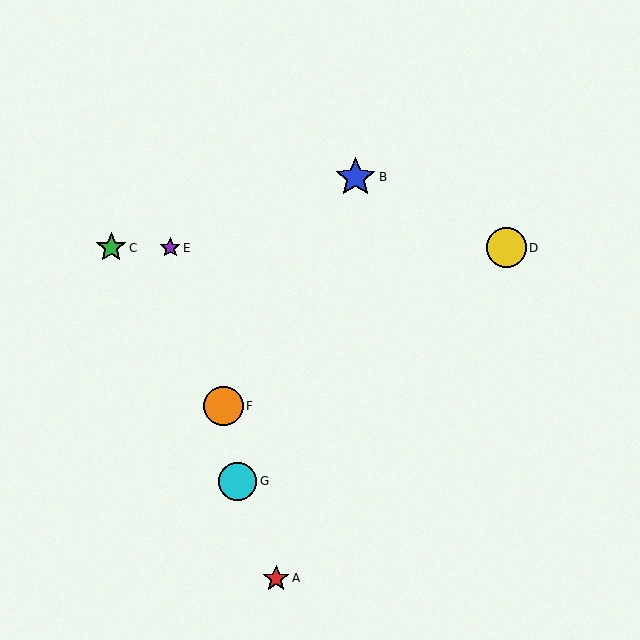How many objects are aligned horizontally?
3 objects (C, D, E) are aligned horizontally.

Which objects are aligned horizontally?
Objects C, D, E are aligned horizontally.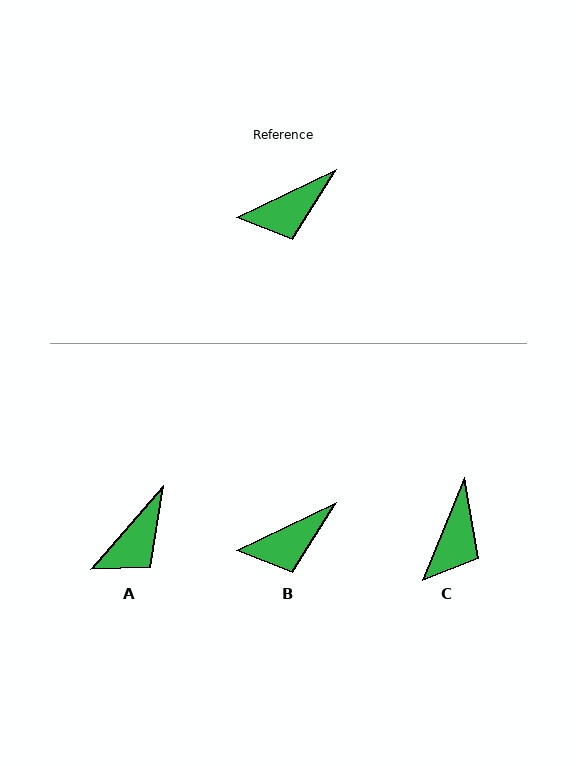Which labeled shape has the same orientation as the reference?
B.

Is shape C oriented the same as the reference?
No, it is off by about 42 degrees.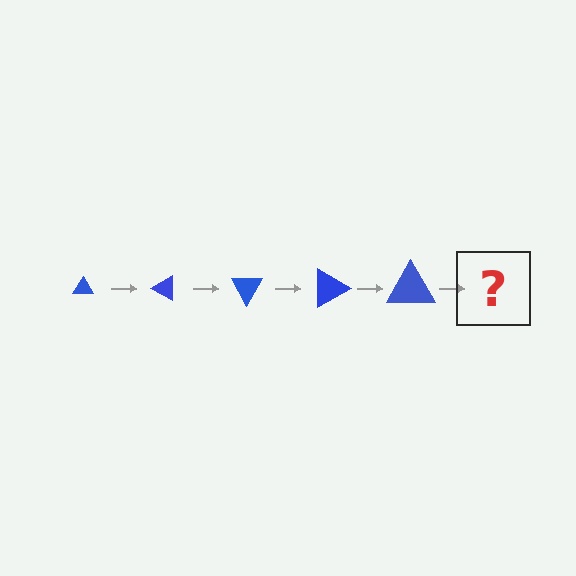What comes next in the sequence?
The next element should be a triangle, larger than the previous one and rotated 150 degrees from the start.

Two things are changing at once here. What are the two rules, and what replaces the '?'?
The two rules are that the triangle grows larger each step and it rotates 30 degrees each step. The '?' should be a triangle, larger than the previous one and rotated 150 degrees from the start.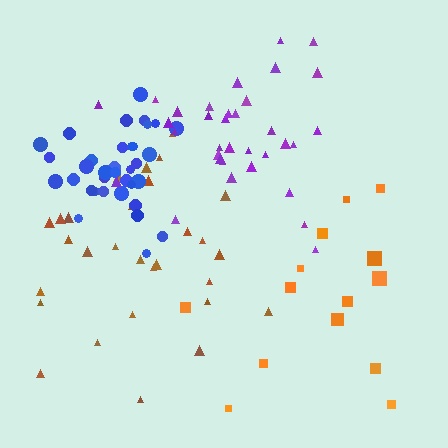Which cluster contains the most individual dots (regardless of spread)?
Blue (35).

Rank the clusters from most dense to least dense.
blue, purple, brown, orange.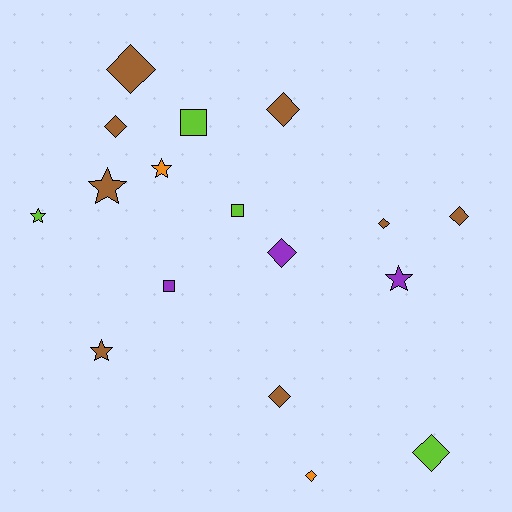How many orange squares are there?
There are no orange squares.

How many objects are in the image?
There are 17 objects.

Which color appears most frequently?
Brown, with 8 objects.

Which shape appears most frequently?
Diamond, with 9 objects.